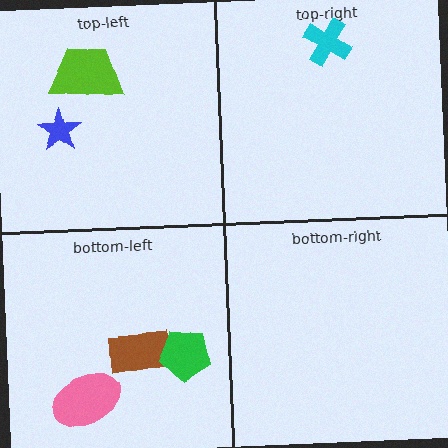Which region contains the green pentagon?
The bottom-left region.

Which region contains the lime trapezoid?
The top-left region.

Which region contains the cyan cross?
The top-right region.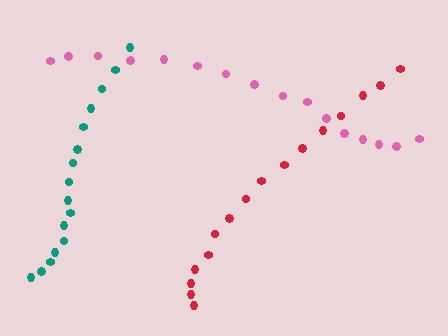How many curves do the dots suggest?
There are 3 distinct paths.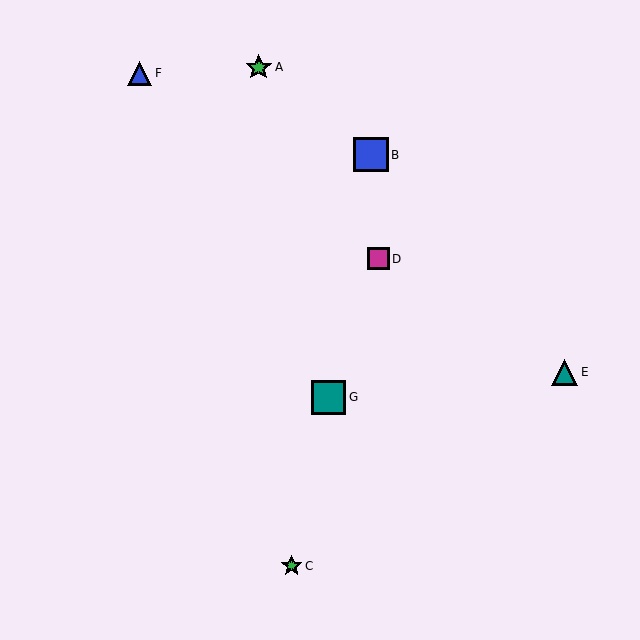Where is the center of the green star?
The center of the green star is at (292, 566).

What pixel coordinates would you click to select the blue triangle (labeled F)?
Click at (139, 73) to select the blue triangle F.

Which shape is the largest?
The blue square (labeled B) is the largest.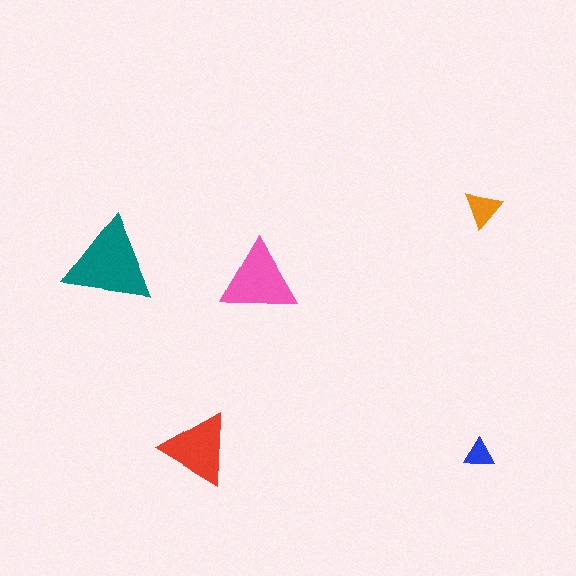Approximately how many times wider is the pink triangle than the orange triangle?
About 2 times wider.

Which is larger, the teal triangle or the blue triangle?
The teal one.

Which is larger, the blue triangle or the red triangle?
The red one.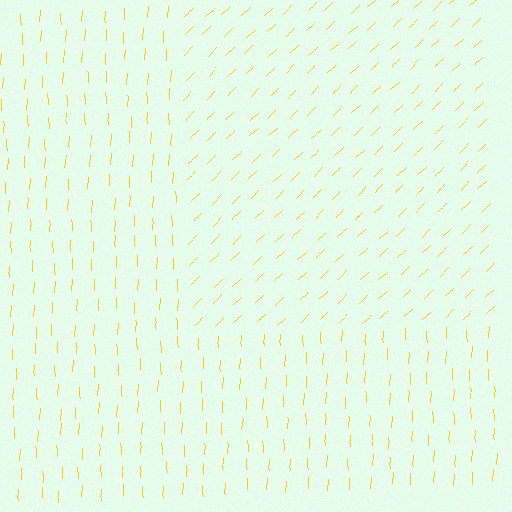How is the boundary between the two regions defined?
The boundary is defined purely by a change in line orientation (approximately 45 degrees difference). All lines are the same color and thickness.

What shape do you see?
I see a rectangle.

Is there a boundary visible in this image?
Yes, there is a texture boundary formed by a change in line orientation.